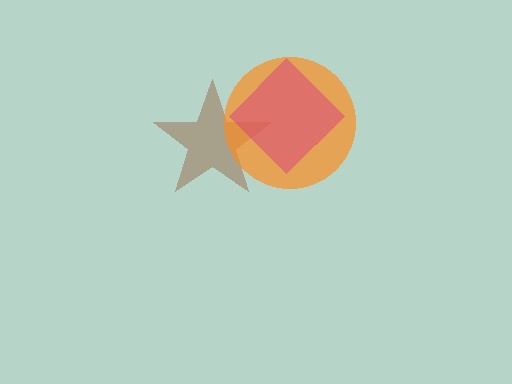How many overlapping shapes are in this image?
There are 3 overlapping shapes in the image.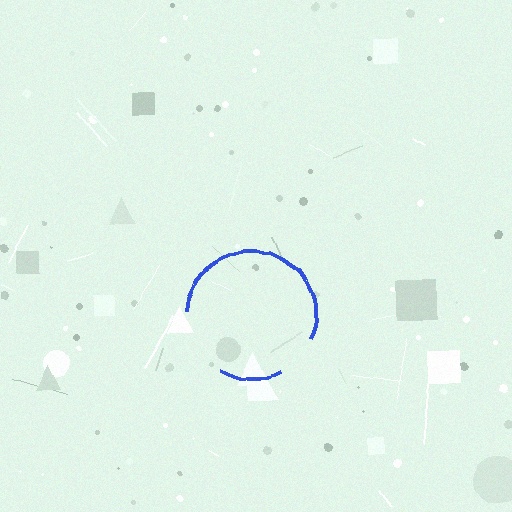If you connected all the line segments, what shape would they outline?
They would outline a circle.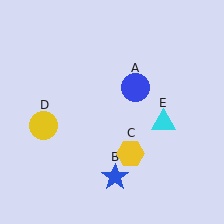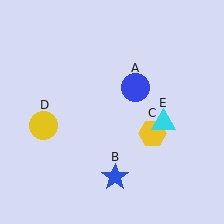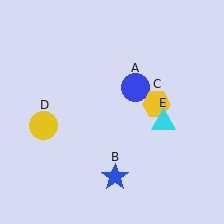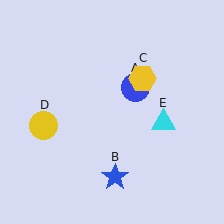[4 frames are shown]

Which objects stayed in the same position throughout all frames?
Blue circle (object A) and blue star (object B) and yellow circle (object D) and cyan triangle (object E) remained stationary.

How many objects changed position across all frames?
1 object changed position: yellow hexagon (object C).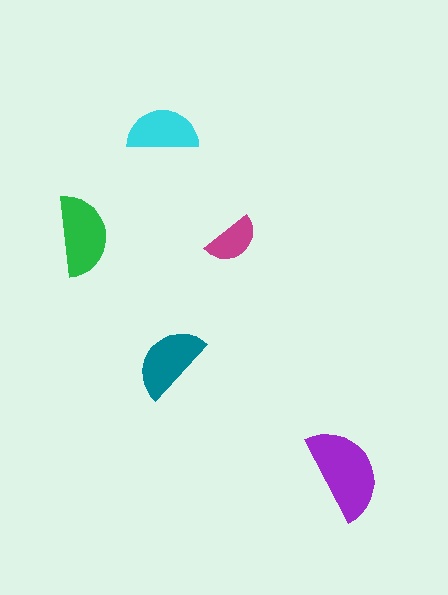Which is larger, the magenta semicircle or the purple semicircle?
The purple one.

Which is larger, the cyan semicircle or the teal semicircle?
The teal one.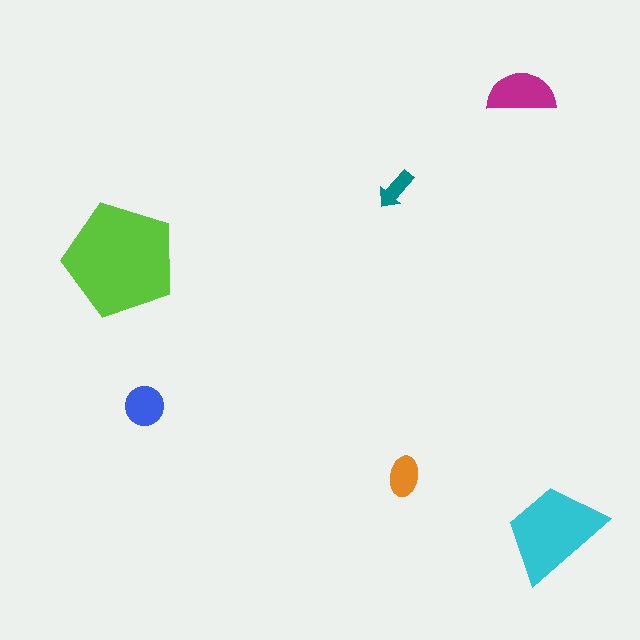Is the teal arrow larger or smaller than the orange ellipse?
Smaller.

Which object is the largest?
The lime pentagon.